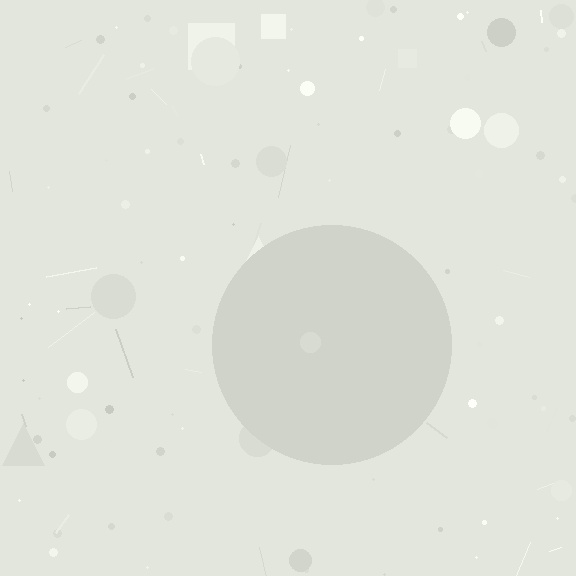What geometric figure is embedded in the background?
A circle is embedded in the background.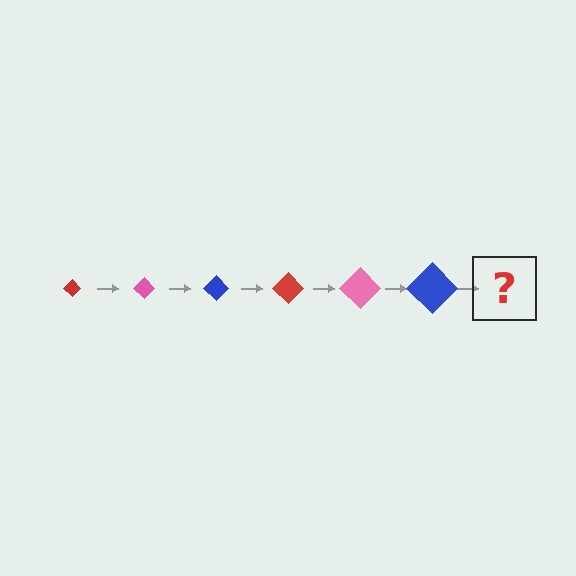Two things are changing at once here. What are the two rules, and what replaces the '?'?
The two rules are that the diamond grows larger each step and the color cycles through red, pink, and blue. The '?' should be a red diamond, larger than the previous one.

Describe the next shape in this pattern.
It should be a red diamond, larger than the previous one.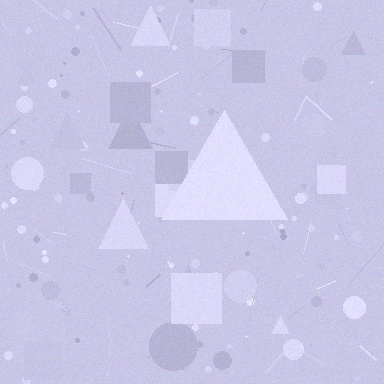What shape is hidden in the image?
A triangle is hidden in the image.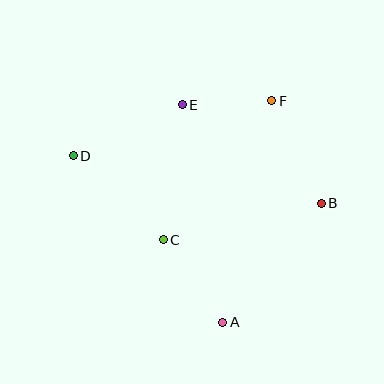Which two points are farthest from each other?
Points B and D are farthest from each other.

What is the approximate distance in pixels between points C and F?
The distance between C and F is approximately 177 pixels.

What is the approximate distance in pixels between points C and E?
The distance between C and E is approximately 137 pixels.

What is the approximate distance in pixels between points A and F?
The distance between A and F is approximately 227 pixels.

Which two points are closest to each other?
Points E and F are closest to each other.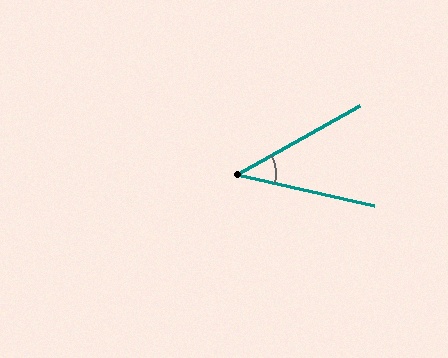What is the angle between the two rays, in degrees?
Approximately 42 degrees.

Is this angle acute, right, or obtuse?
It is acute.